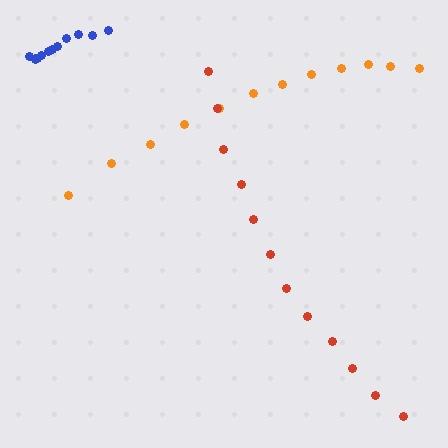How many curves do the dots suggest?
There are 3 distinct paths.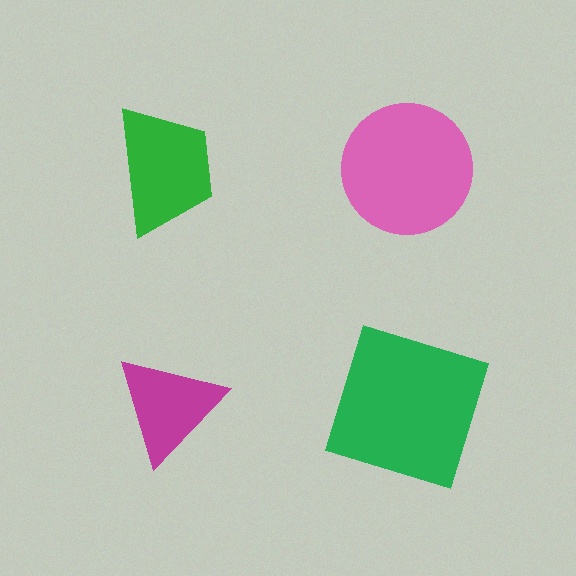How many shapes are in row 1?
2 shapes.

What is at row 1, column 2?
A pink circle.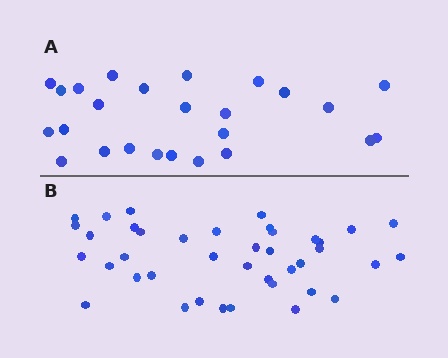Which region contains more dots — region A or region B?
Region B (the bottom region) has more dots.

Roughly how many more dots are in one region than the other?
Region B has approximately 15 more dots than region A.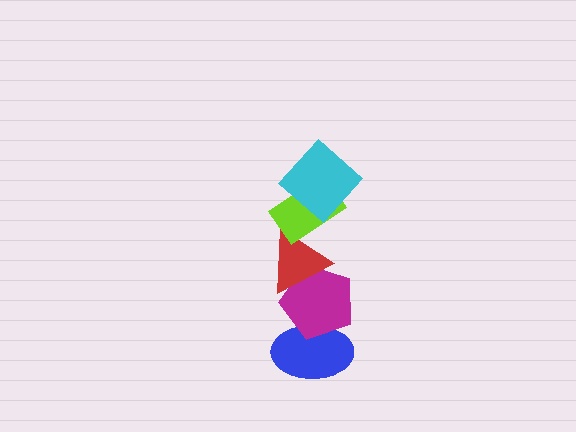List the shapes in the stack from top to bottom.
From top to bottom: the cyan diamond, the lime rectangle, the red triangle, the magenta pentagon, the blue ellipse.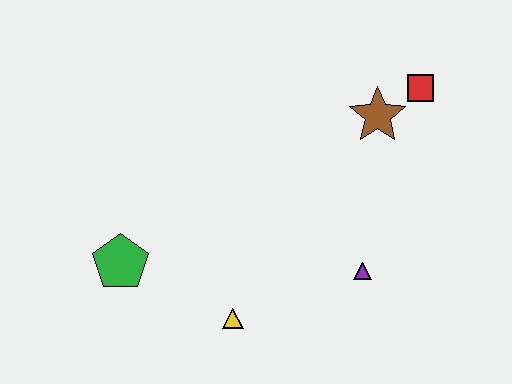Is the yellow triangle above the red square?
No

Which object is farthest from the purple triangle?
The green pentagon is farthest from the purple triangle.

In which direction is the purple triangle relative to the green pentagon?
The purple triangle is to the right of the green pentagon.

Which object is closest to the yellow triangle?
The green pentagon is closest to the yellow triangle.